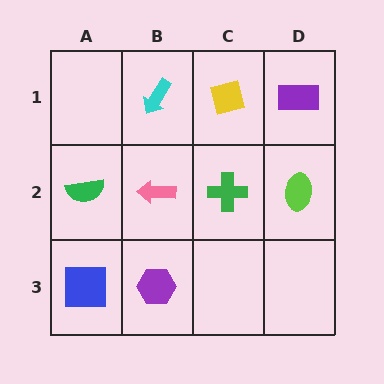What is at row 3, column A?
A blue square.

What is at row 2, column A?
A green semicircle.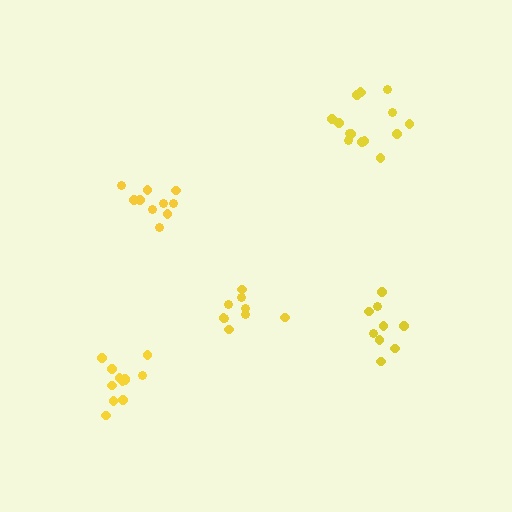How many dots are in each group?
Group 1: 15 dots, Group 2: 9 dots, Group 3: 12 dots, Group 4: 9 dots, Group 5: 10 dots (55 total).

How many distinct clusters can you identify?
There are 5 distinct clusters.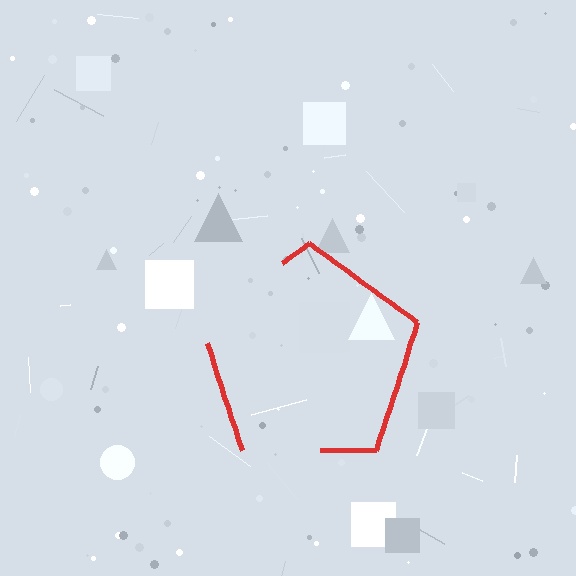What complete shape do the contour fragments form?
The contour fragments form a pentagon.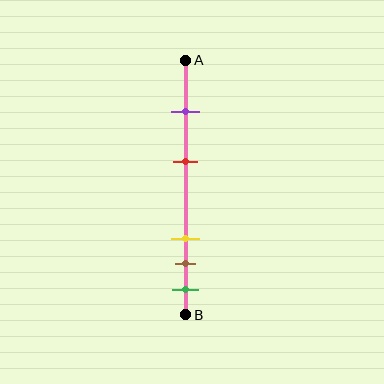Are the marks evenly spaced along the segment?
No, the marks are not evenly spaced.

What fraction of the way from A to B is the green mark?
The green mark is approximately 90% (0.9) of the way from A to B.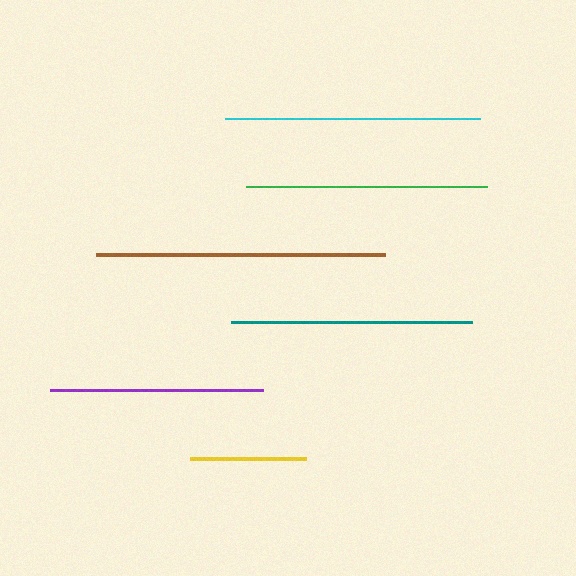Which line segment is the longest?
The brown line is the longest at approximately 289 pixels.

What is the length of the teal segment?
The teal segment is approximately 241 pixels long.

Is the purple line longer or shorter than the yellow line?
The purple line is longer than the yellow line.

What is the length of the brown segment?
The brown segment is approximately 289 pixels long.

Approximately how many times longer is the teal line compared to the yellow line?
The teal line is approximately 2.1 times the length of the yellow line.